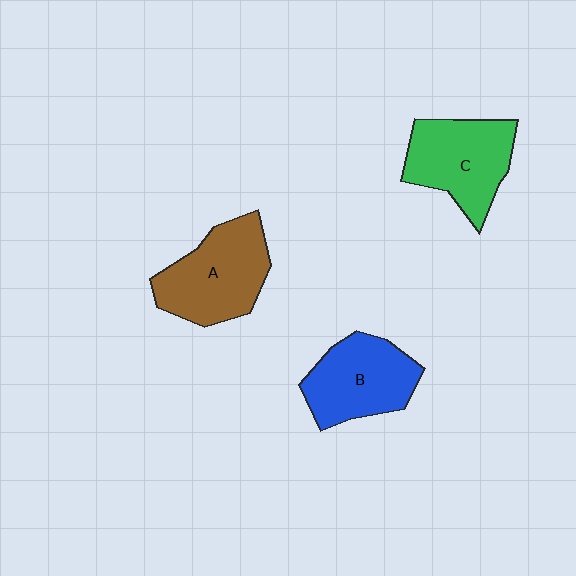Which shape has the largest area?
Shape A (brown).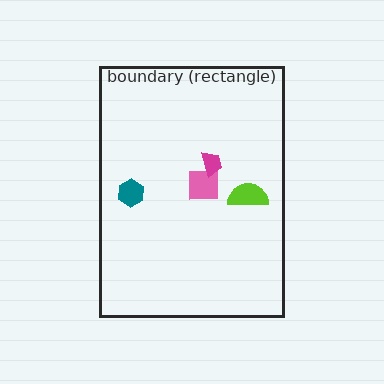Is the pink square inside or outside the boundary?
Inside.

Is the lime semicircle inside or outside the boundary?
Inside.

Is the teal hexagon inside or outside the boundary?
Inside.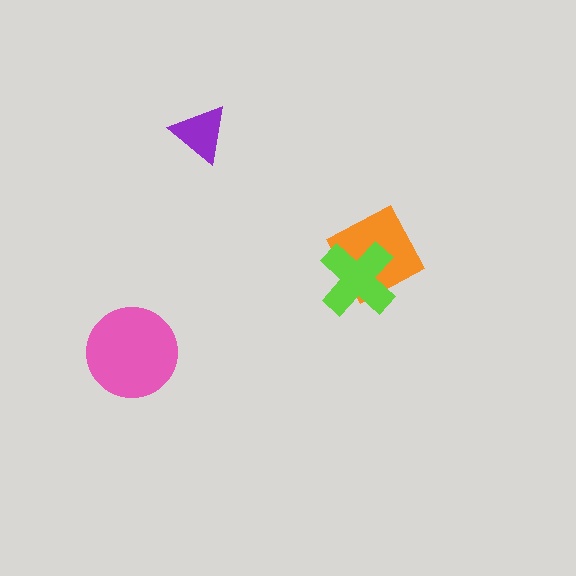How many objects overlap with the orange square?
1 object overlaps with the orange square.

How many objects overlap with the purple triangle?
0 objects overlap with the purple triangle.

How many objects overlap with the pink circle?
0 objects overlap with the pink circle.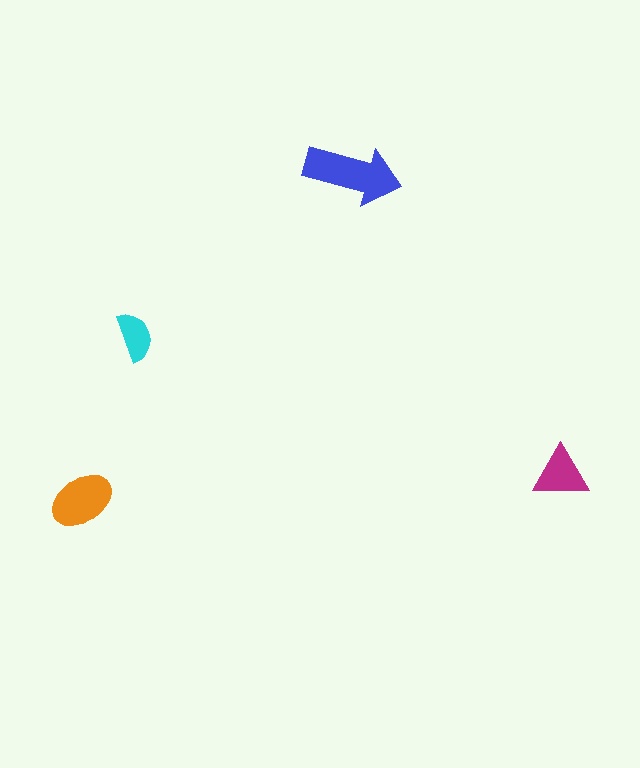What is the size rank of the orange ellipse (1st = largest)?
2nd.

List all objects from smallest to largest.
The cyan semicircle, the magenta triangle, the orange ellipse, the blue arrow.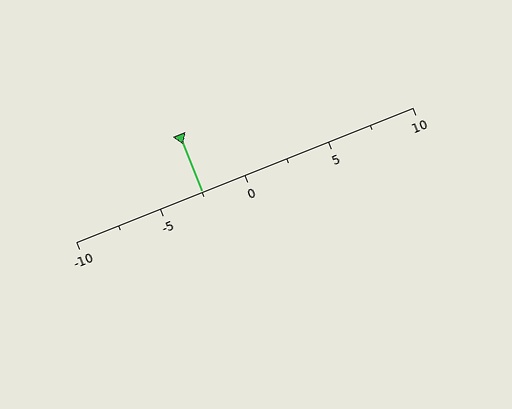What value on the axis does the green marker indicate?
The marker indicates approximately -2.5.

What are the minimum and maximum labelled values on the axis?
The axis runs from -10 to 10.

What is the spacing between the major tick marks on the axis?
The major ticks are spaced 5 apart.